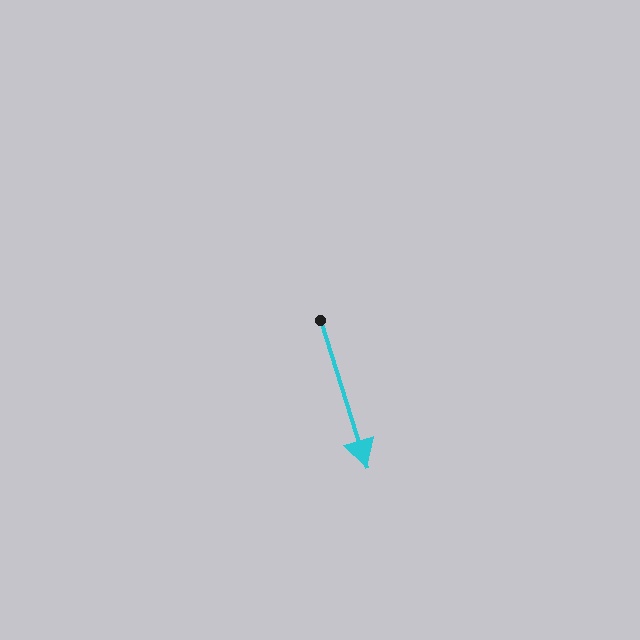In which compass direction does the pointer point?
South.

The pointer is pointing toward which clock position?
Roughly 5 o'clock.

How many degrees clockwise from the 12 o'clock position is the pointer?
Approximately 162 degrees.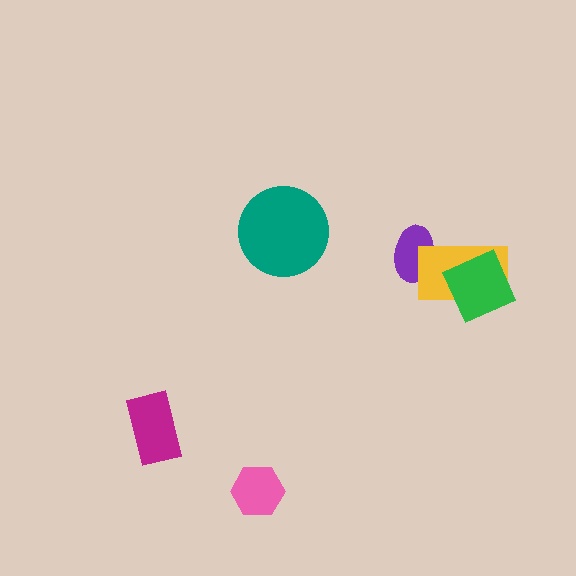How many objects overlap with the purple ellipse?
1 object overlaps with the purple ellipse.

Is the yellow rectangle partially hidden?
Yes, it is partially covered by another shape.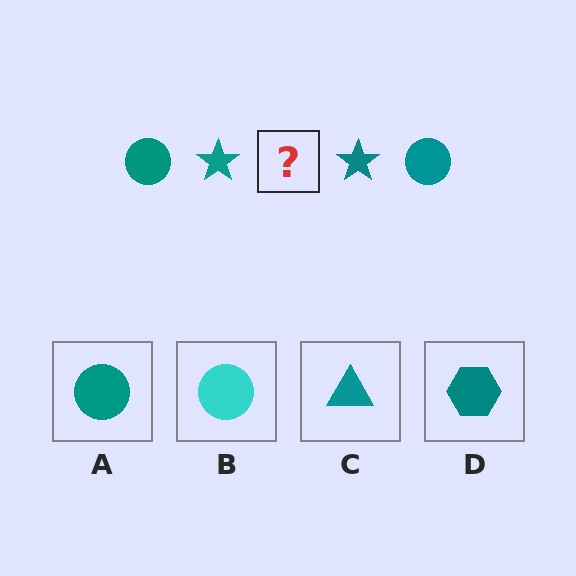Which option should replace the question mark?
Option A.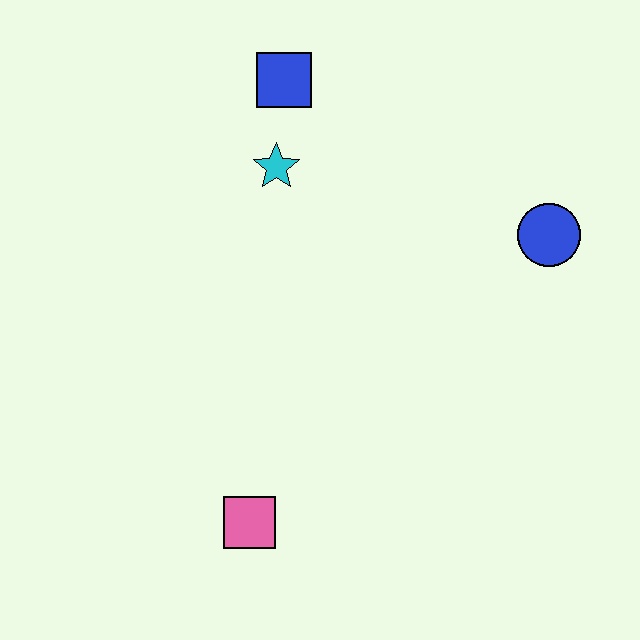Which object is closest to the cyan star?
The blue square is closest to the cyan star.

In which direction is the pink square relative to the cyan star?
The pink square is below the cyan star.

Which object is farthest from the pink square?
The blue square is farthest from the pink square.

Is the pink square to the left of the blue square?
Yes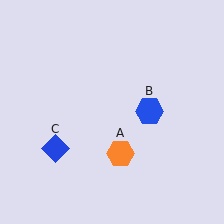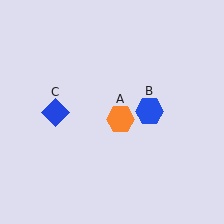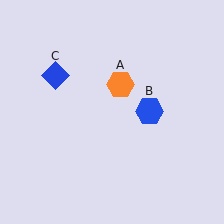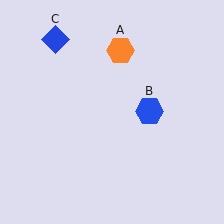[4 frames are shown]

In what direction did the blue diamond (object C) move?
The blue diamond (object C) moved up.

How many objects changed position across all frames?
2 objects changed position: orange hexagon (object A), blue diamond (object C).